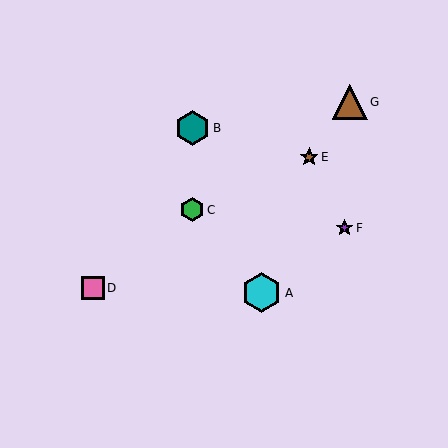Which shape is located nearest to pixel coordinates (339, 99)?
The brown triangle (labeled G) at (350, 102) is nearest to that location.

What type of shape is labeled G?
Shape G is a brown triangle.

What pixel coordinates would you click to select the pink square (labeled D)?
Click at (93, 288) to select the pink square D.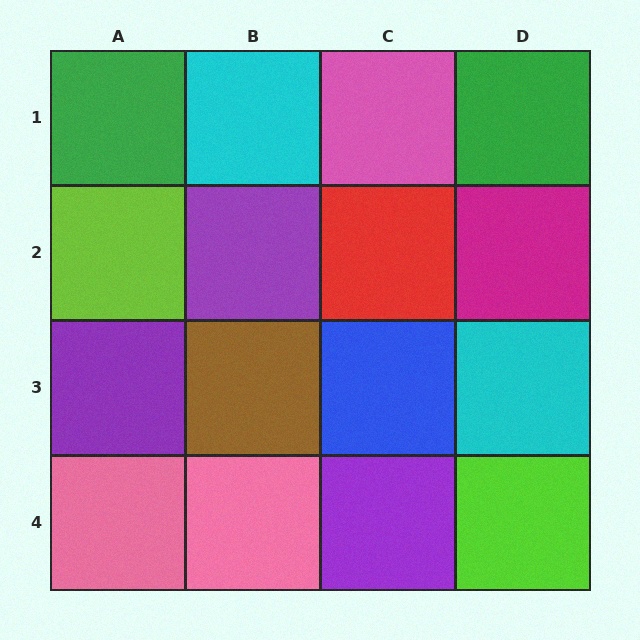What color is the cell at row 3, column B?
Brown.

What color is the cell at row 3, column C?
Blue.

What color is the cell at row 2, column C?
Red.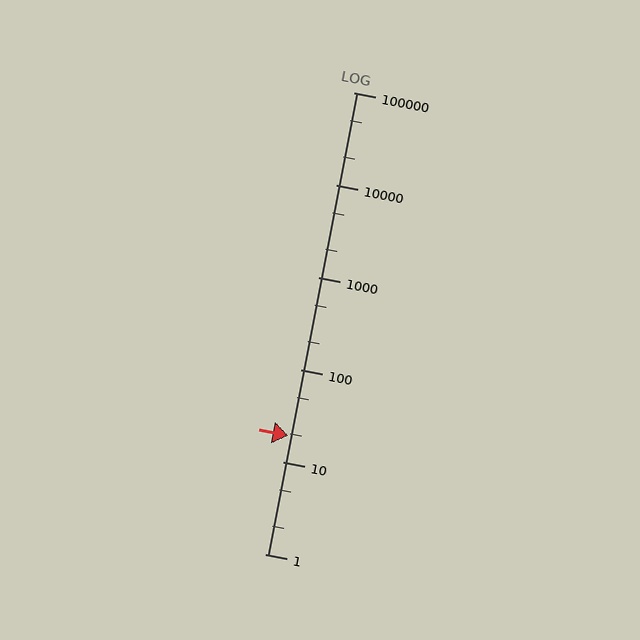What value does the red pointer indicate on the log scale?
The pointer indicates approximately 19.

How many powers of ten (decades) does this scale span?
The scale spans 5 decades, from 1 to 100000.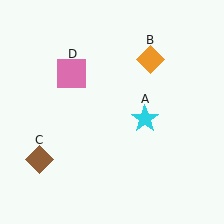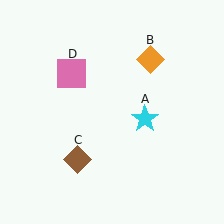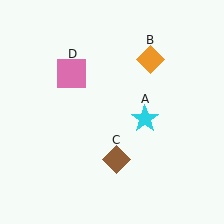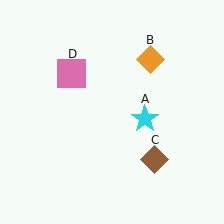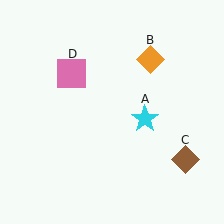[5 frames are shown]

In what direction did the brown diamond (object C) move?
The brown diamond (object C) moved right.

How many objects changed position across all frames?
1 object changed position: brown diamond (object C).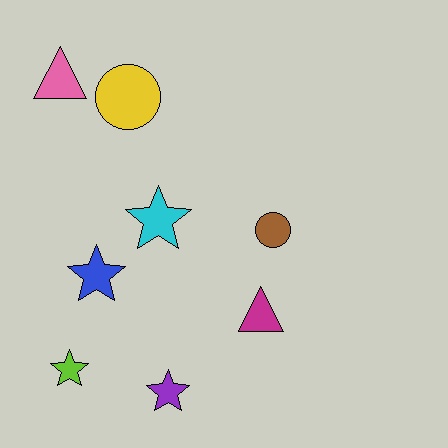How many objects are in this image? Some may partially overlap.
There are 8 objects.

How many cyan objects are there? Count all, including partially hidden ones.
There is 1 cyan object.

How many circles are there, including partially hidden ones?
There are 2 circles.